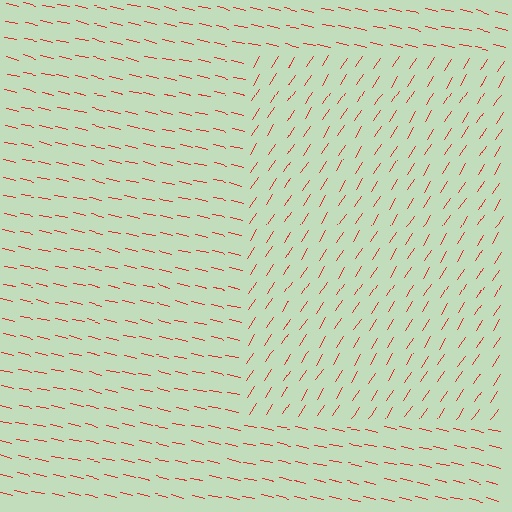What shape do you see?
I see a rectangle.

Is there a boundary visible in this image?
Yes, there is a texture boundary formed by a change in line orientation.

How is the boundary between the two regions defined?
The boundary is defined purely by a change in line orientation (approximately 70 degrees difference). All lines are the same color and thickness.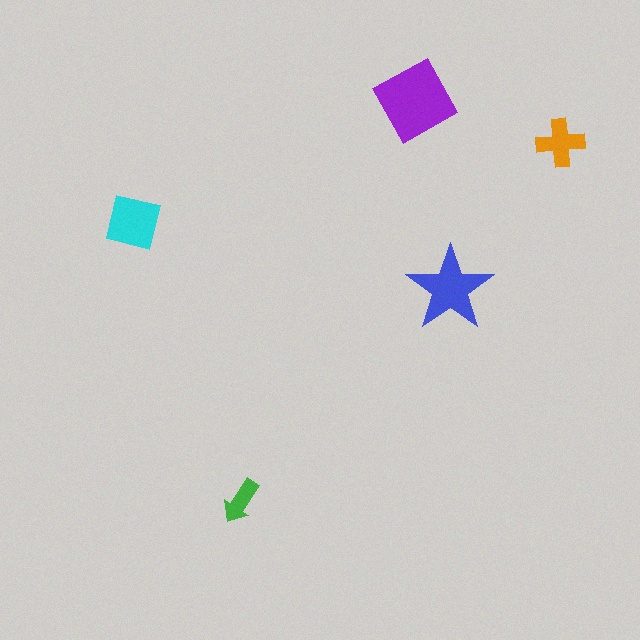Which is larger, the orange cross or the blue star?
The blue star.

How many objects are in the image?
There are 5 objects in the image.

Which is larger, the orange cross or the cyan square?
The cyan square.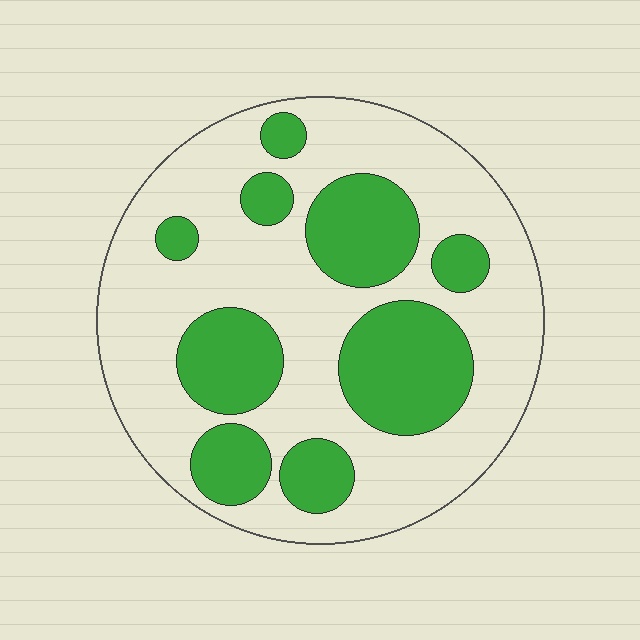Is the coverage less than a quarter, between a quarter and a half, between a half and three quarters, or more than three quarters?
Between a quarter and a half.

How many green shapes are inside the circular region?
9.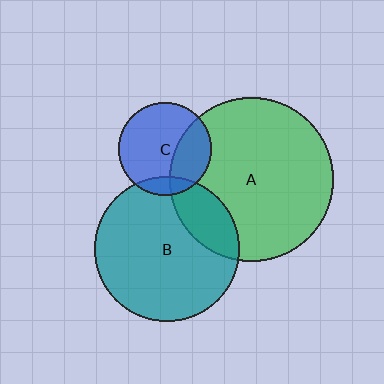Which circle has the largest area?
Circle A (green).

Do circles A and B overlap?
Yes.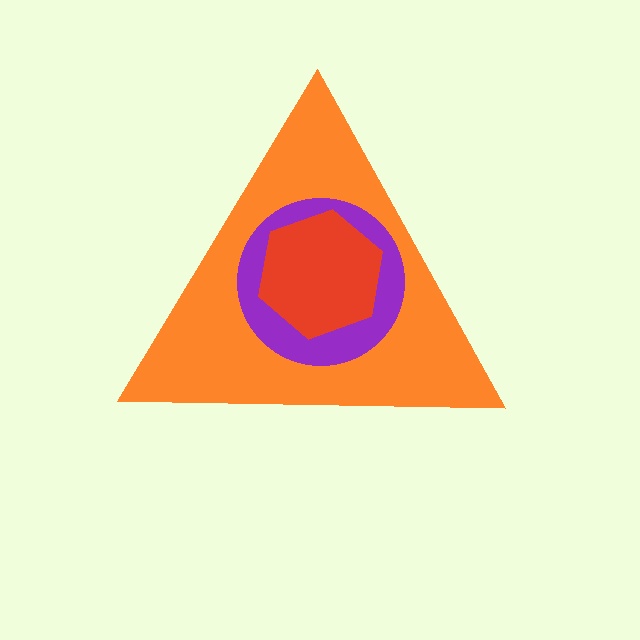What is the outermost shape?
The orange triangle.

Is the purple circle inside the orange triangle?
Yes.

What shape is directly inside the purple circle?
The red hexagon.